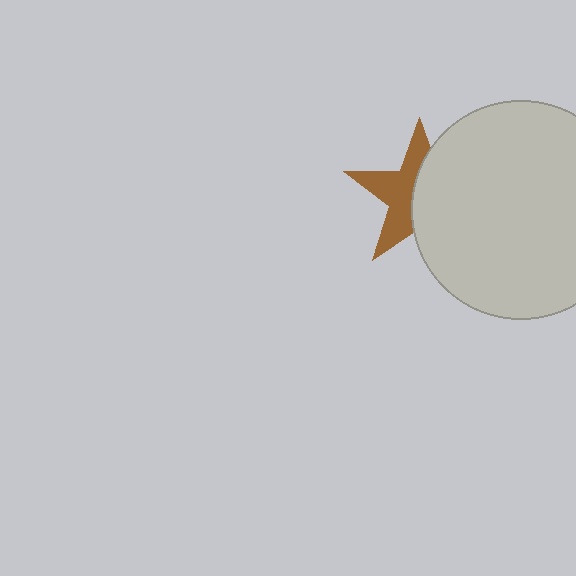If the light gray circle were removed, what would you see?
You would see the complete brown star.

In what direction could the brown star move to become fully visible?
The brown star could move left. That would shift it out from behind the light gray circle entirely.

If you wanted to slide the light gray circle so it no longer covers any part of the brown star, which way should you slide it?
Slide it right — that is the most direct way to separate the two shapes.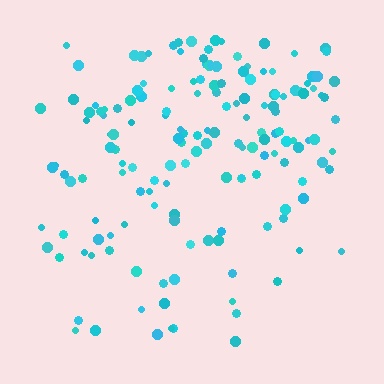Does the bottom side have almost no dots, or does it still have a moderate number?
Still a moderate number, just noticeably fewer than the top.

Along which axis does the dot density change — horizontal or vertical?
Vertical.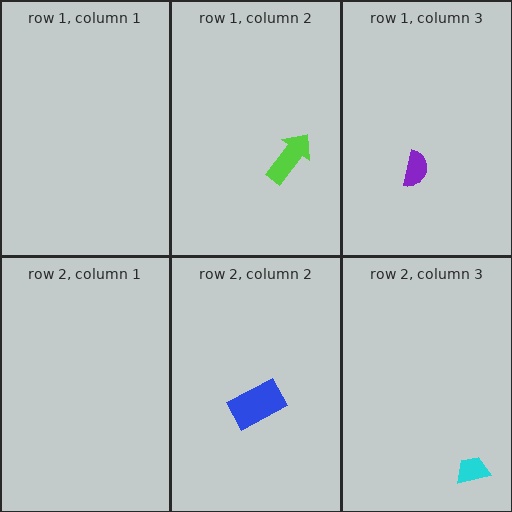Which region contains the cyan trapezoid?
The row 2, column 3 region.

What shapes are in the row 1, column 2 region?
The lime arrow.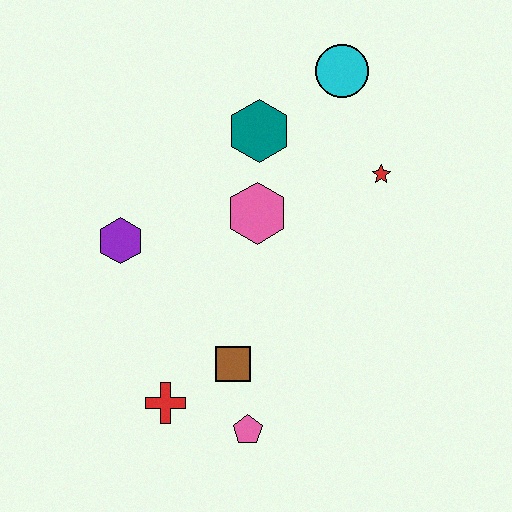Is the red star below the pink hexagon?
No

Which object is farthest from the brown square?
The cyan circle is farthest from the brown square.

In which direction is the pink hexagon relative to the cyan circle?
The pink hexagon is below the cyan circle.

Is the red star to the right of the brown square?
Yes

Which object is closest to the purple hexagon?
The pink hexagon is closest to the purple hexagon.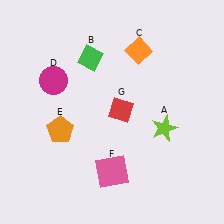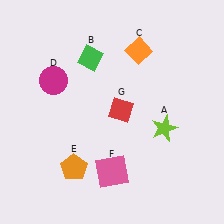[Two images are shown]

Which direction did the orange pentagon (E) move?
The orange pentagon (E) moved down.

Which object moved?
The orange pentagon (E) moved down.